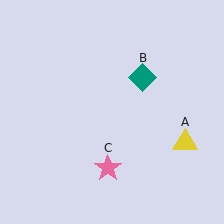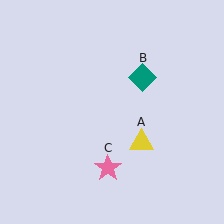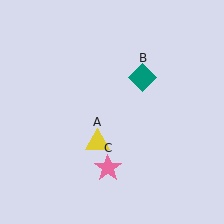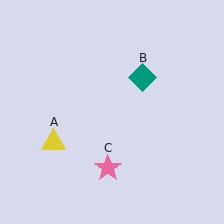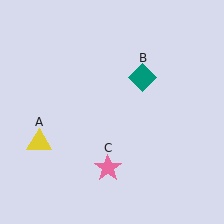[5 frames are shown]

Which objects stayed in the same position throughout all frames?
Teal diamond (object B) and pink star (object C) remained stationary.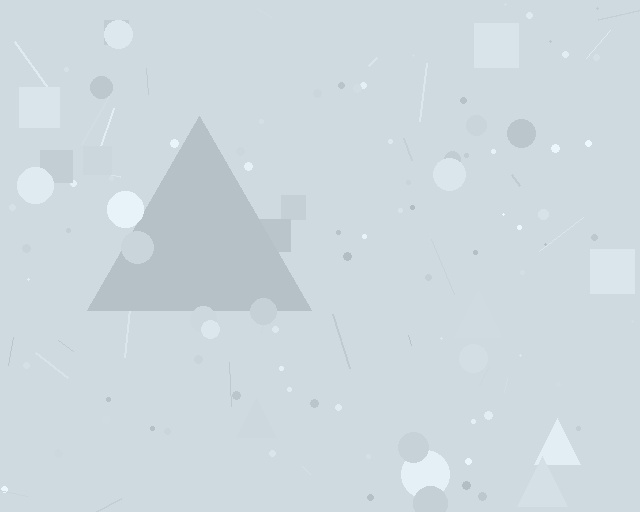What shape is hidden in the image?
A triangle is hidden in the image.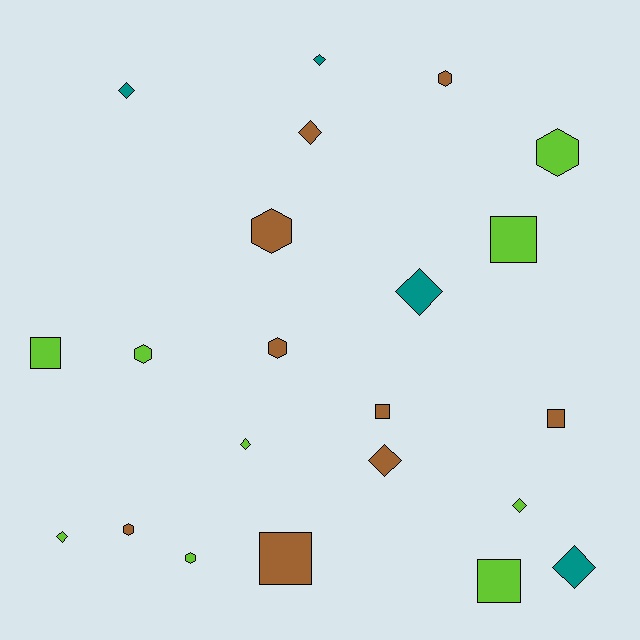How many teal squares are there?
There are no teal squares.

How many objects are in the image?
There are 22 objects.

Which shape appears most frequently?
Diamond, with 9 objects.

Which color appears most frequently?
Brown, with 9 objects.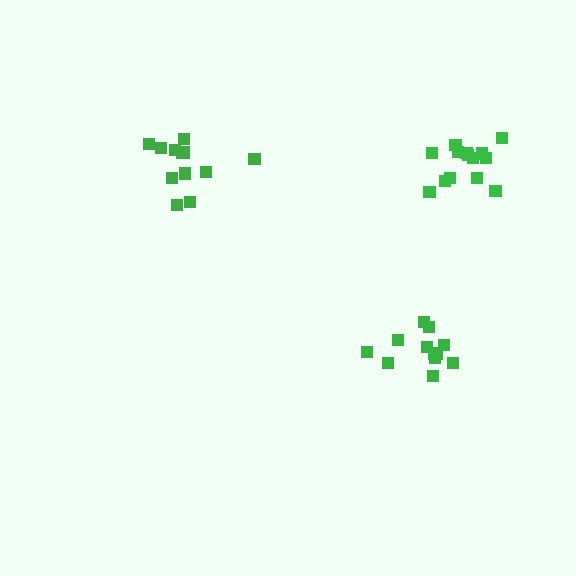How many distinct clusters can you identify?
There are 3 distinct clusters.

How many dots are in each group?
Group 1: 12 dots, Group 2: 12 dots, Group 3: 14 dots (38 total).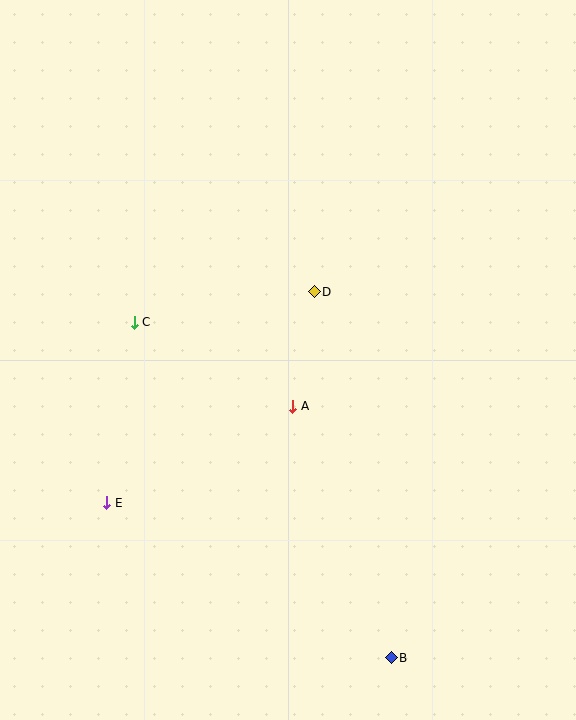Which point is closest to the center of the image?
Point A at (293, 406) is closest to the center.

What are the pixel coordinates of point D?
Point D is at (314, 292).